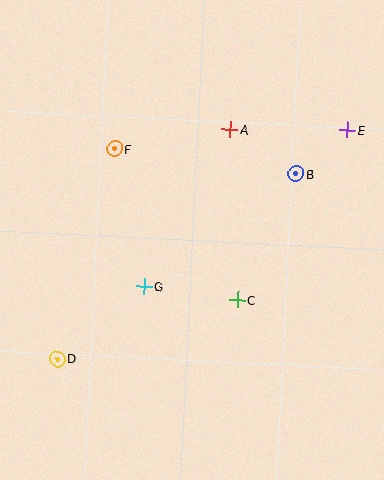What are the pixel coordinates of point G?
Point G is at (144, 287).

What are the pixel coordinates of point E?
Point E is at (347, 130).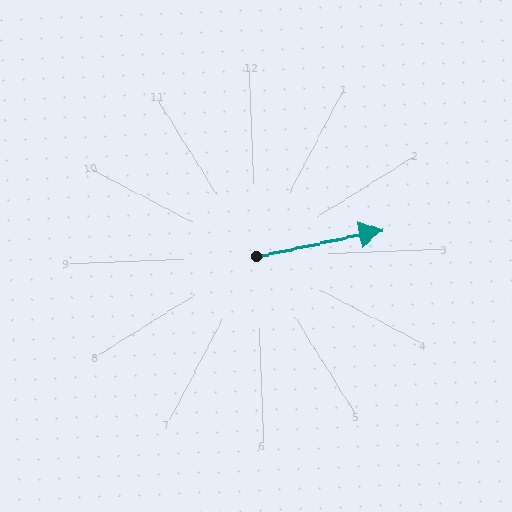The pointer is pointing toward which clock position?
Roughly 3 o'clock.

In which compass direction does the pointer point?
East.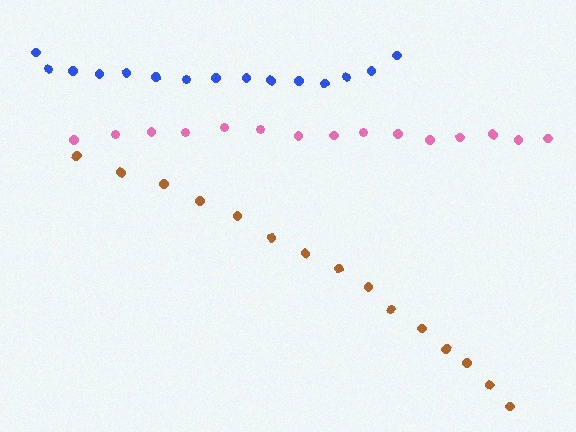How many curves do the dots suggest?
There are 3 distinct paths.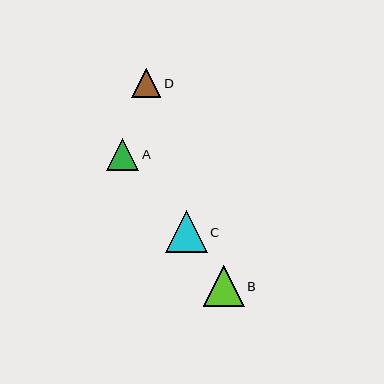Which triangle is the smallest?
Triangle D is the smallest with a size of approximately 29 pixels.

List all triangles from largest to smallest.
From largest to smallest: C, B, A, D.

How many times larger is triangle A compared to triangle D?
Triangle A is approximately 1.1 times the size of triangle D.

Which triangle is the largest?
Triangle C is the largest with a size of approximately 41 pixels.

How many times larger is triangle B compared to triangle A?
Triangle B is approximately 1.3 times the size of triangle A.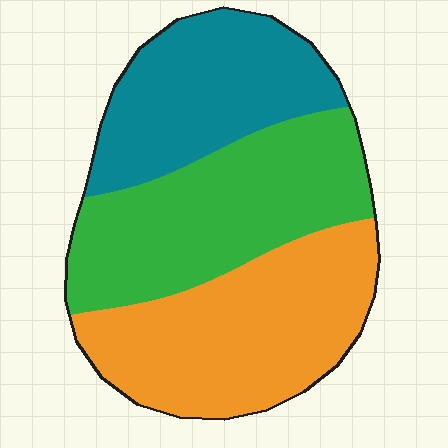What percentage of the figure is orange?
Orange covers 37% of the figure.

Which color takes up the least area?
Teal, at roughly 30%.